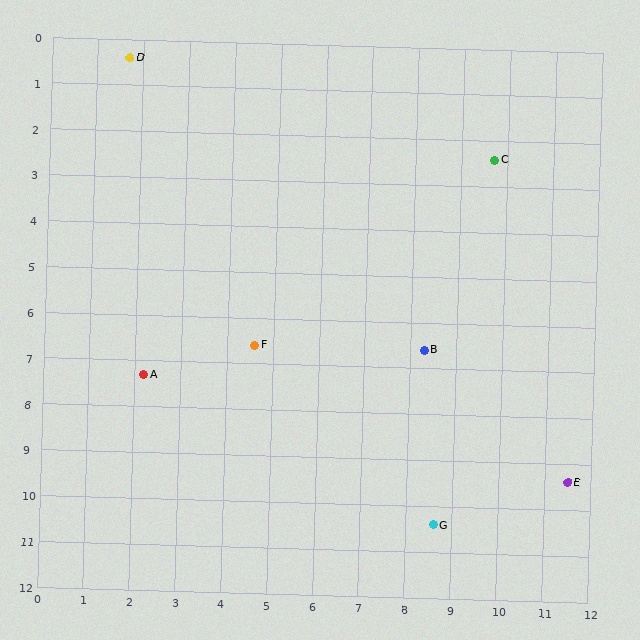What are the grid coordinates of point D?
Point D is at approximately (1.7, 0.4).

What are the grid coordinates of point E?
Point E is at approximately (11.5, 9.4).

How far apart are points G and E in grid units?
Points G and E are about 3.1 grid units apart.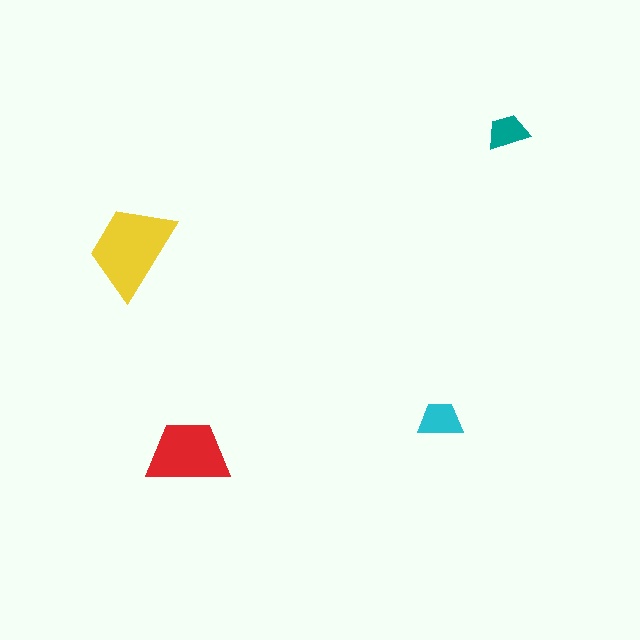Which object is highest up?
The teal trapezoid is topmost.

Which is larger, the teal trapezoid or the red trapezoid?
The red one.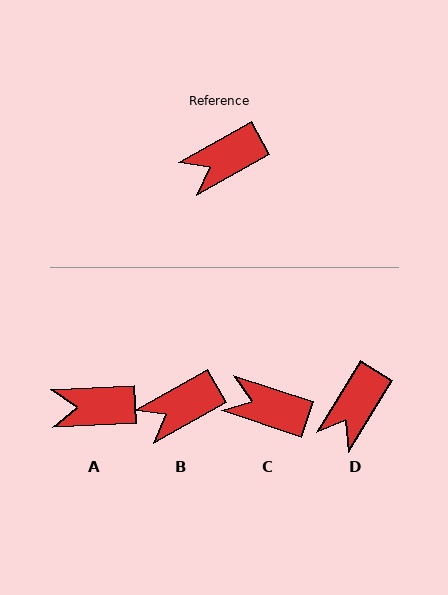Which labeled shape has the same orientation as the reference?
B.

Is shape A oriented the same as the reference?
No, it is off by about 27 degrees.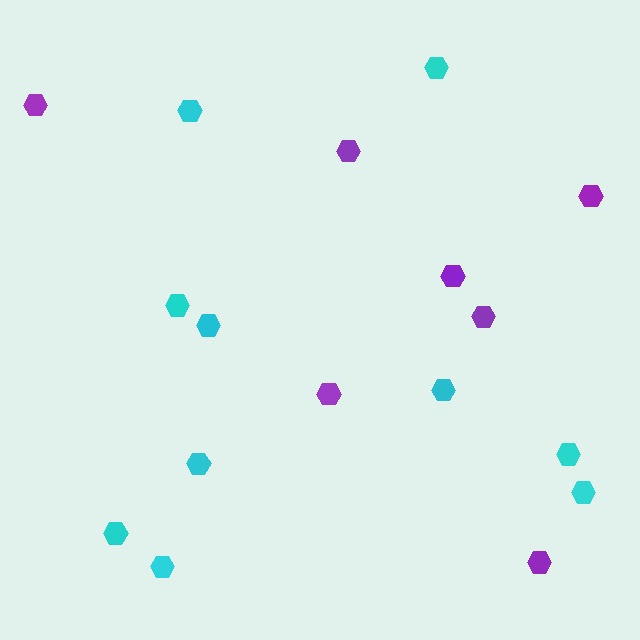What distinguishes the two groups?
There are 2 groups: one group of purple hexagons (7) and one group of cyan hexagons (10).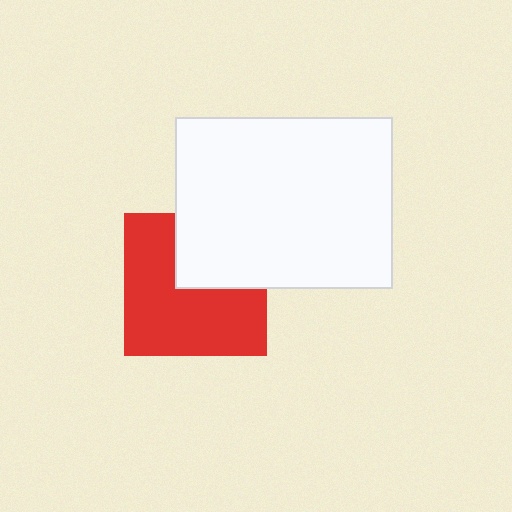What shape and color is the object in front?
The object in front is a white rectangle.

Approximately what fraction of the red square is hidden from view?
Roughly 34% of the red square is hidden behind the white rectangle.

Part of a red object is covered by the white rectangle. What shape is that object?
It is a square.